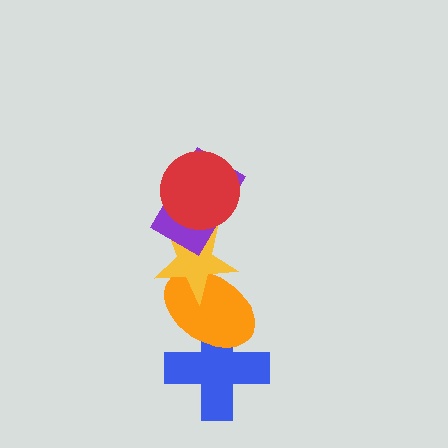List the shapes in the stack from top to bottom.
From top to bottom: the red circle, the purple rectangle, the yellow star, the orange ellipse, the blue cross.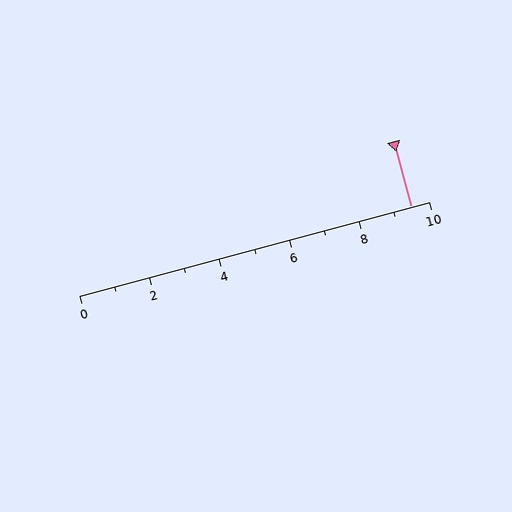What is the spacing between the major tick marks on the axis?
The major ticks are spaced 2 apart.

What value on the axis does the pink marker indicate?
The marker indicates approximately 9.5.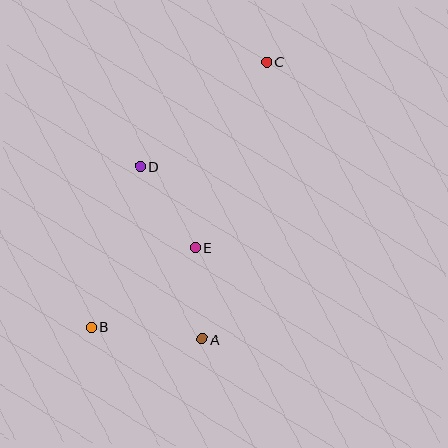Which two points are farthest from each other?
Points B and C are farthest from each other.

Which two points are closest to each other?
Points A and E are closest to each other.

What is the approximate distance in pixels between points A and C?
The distance between A and C is approximately 284 pixels.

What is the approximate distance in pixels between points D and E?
The distance between D and E is approximately 98 pixels.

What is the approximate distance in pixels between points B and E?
The distance between B and E is approximately 131 pixels.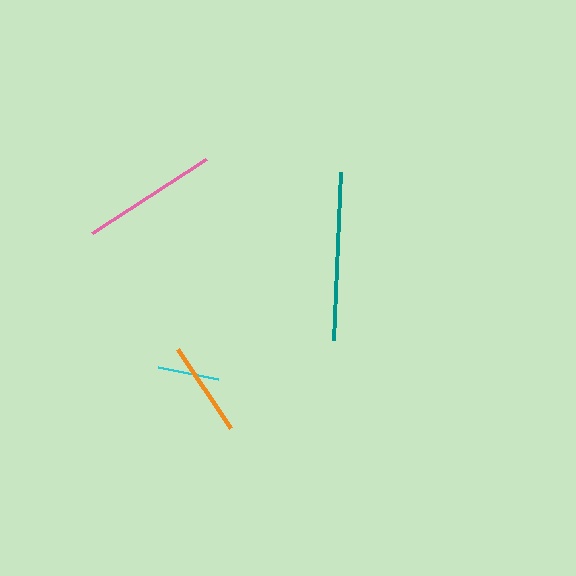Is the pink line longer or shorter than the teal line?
The teal line is longer than the pink line.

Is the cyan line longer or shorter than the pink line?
The pink line is longer than the cyan line.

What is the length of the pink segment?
The pink segment is approximately 136 pixels long.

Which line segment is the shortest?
The cyan line is the shortest at approximately 61 pixels.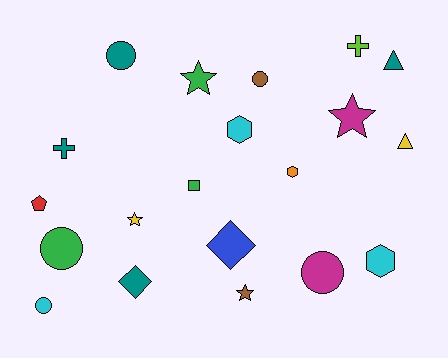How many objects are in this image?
There are 20 objects.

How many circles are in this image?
There are 5 circles.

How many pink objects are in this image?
There are no pink objects.